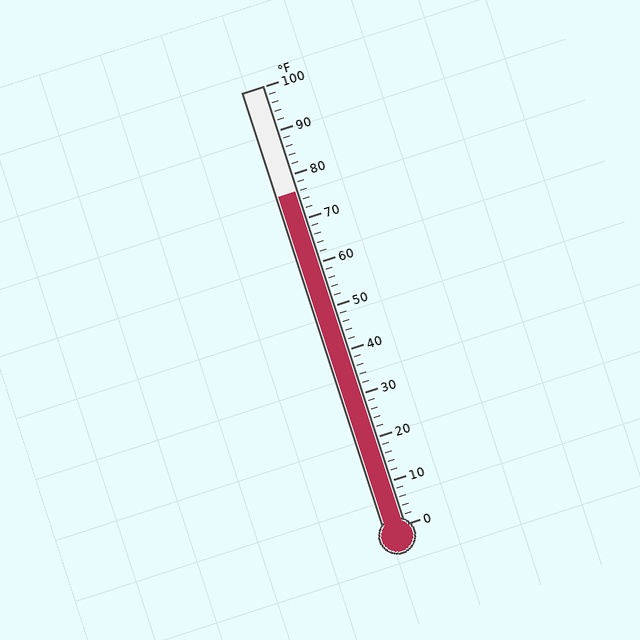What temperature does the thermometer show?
The thermometer shows approximately 76°F.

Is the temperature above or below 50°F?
The temperature is above 50°F.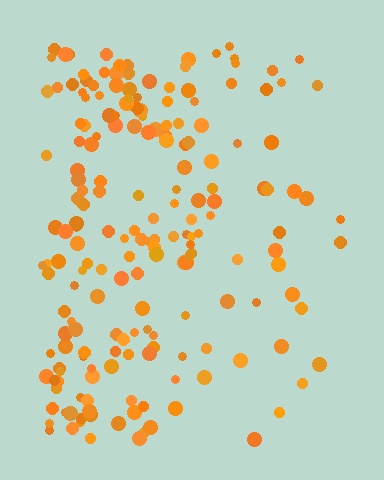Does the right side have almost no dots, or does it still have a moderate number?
Still a moderate number, just noticeably fewer than the left.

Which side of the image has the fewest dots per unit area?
The right.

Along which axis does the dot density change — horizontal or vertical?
Horizontal.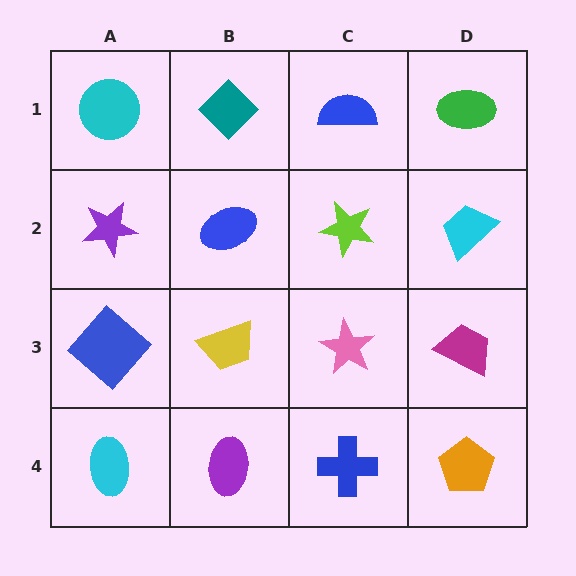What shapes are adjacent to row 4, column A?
A blue diamond (row 3, column A), a purple ellipse (row 4, column B).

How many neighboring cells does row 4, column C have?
3.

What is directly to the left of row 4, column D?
A blue cross.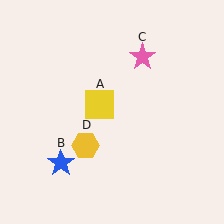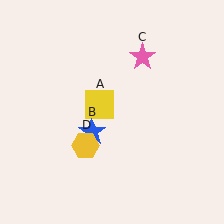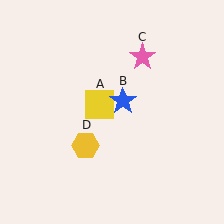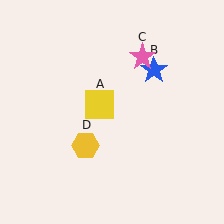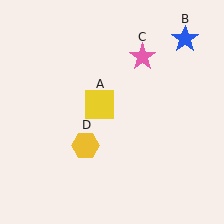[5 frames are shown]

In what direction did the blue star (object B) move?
The blue star (object B) moved up and to the right.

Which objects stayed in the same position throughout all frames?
Yellow square (object A) and pink star (object C) and yellow hexagon (object D) remained stationary.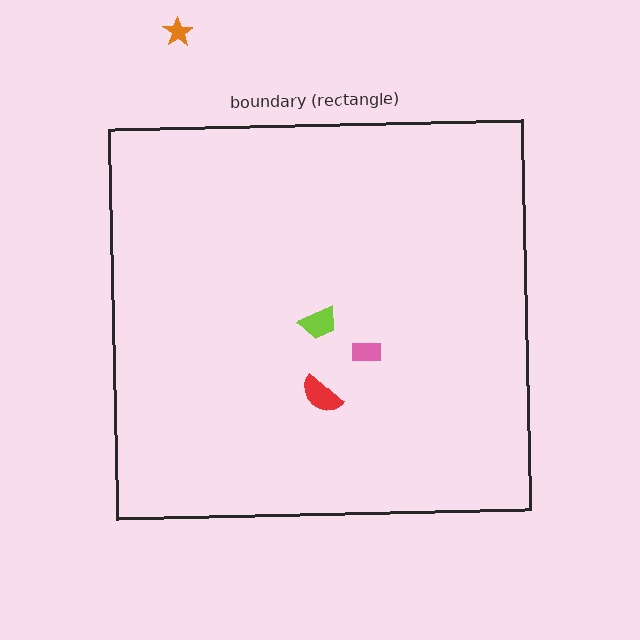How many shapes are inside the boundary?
3 inside, 1 outside.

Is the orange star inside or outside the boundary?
Outside.